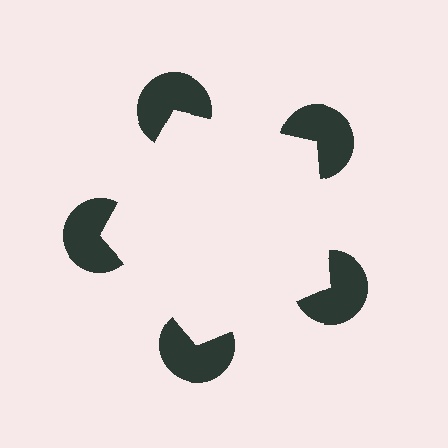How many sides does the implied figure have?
5 sides.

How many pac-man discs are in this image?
There are 5 — one at each vertex of the illusory pentagon.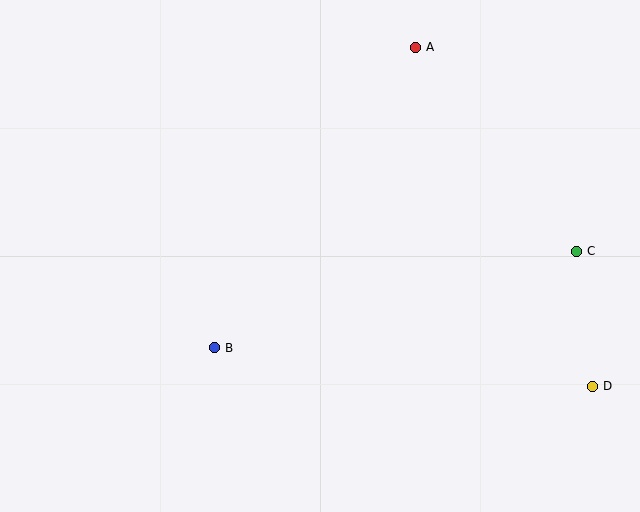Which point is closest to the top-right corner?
Point A is closest to the top-right corner.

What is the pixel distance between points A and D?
The distance between A and D is 383 pixels.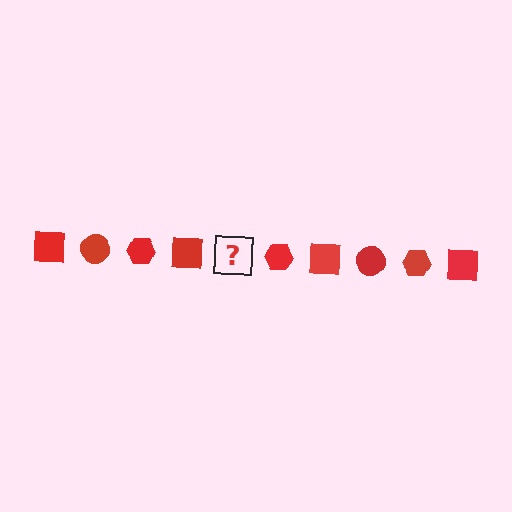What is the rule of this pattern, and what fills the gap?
The rule is that the pattern cycles through square, circle, hexagon shapes in red. The gap should be filled with a red circle.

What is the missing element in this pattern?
The missing element is a red circle.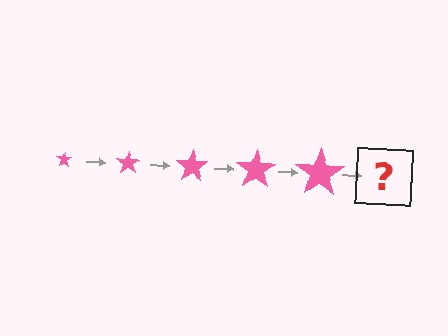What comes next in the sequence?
The next element should be a pink star, larger than the previous one.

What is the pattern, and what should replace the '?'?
The pattern is that the star gets progressively larger each step. The '?' should be a pink star, larger than the previous one.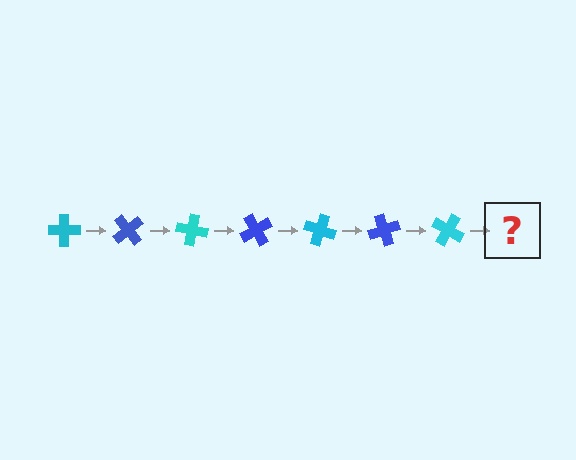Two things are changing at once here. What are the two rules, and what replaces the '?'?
The two rules are that it rotates 50 degrees each step and the color cycles through cyan and blue. The '?' should be a blue cross, rotated 350 degrees from the start.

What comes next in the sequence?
The next element should be a blue cross, rotated 350 degrees from the start.